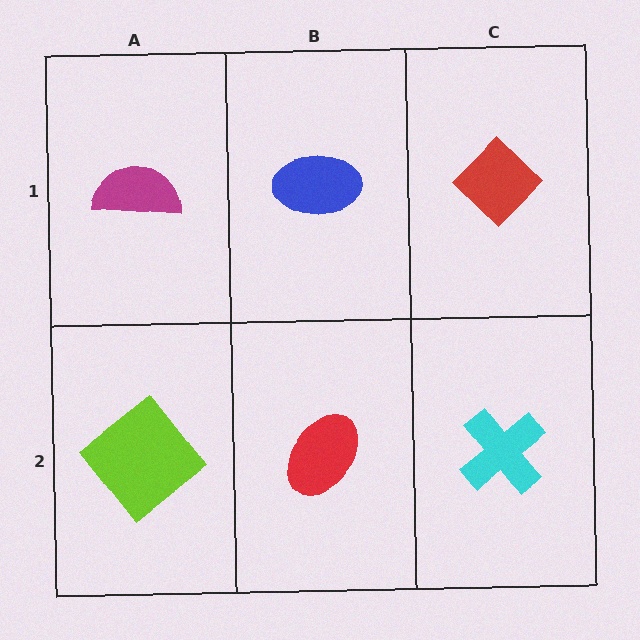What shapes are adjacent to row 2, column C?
A red diamond (row 1, column C), a red ellipse (row 2, column B).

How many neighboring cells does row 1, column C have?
2.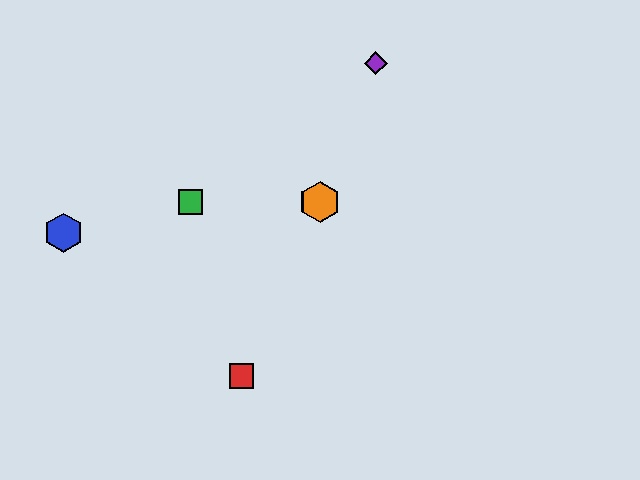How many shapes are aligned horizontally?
3 shapes (the green square, the yellow square, the orange hexagon) are aligned horizontally.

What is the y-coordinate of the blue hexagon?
The blue hexagon is at y≈233.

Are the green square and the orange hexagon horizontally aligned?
Yes, both are at y≈202.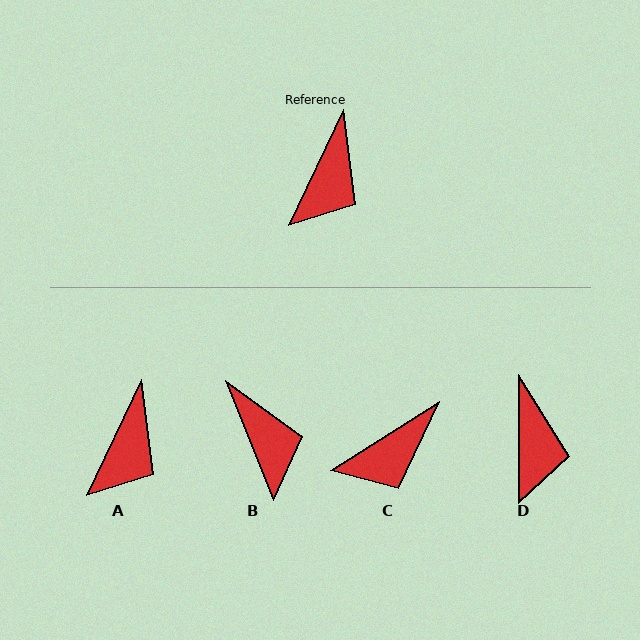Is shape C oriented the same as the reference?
No, it is off by about 33 degrees.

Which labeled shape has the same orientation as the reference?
A.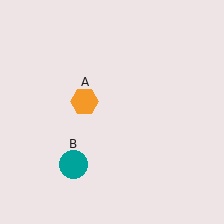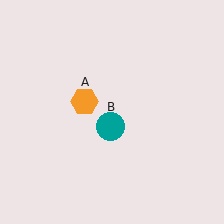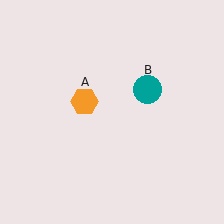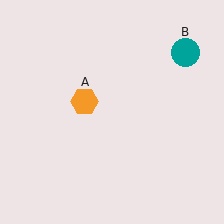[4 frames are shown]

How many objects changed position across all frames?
1 object changed position: teal circle (object B).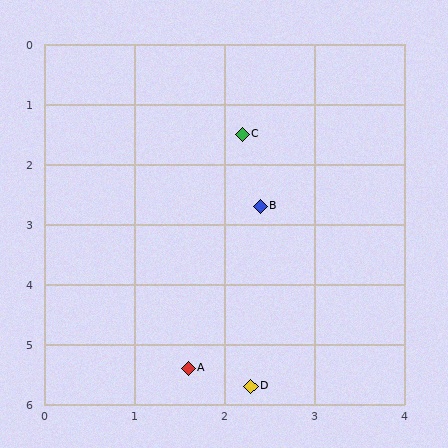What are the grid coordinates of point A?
Point A is at approximately (1.6, 5.4).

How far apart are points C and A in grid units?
Points C and A are about 3.9 grid units apart.